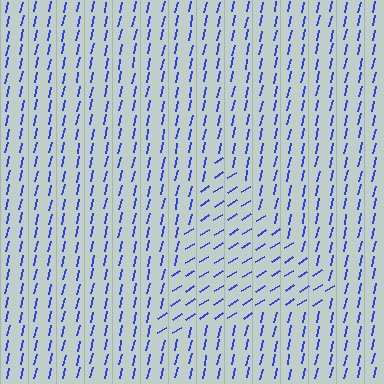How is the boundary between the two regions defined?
The boundary is defined purely by a change in line orientation (approximately 45 degrees difference). All lines are the same color and thickness.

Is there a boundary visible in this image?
Yes, there is a texture boundary formed by a change in line orientation.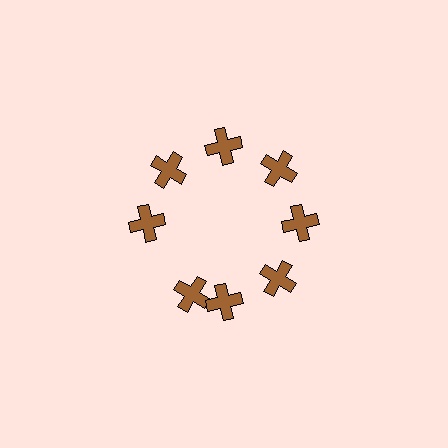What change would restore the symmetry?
The symmetry would be restored by rotating it back into even spacing with its neighbors so that all 8 crosses sit at equal angles and equal distance from the center.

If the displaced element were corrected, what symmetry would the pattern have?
It would have 8-fold rotational symmetry — the pattern would map onto itself every 45 degrees.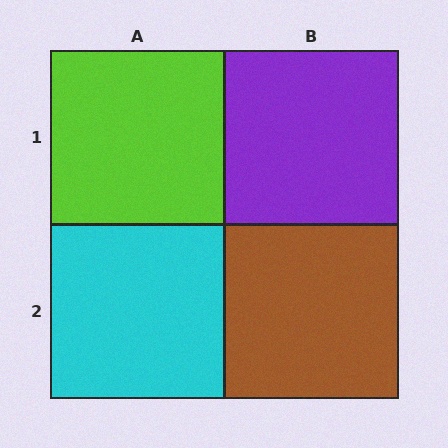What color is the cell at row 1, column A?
Lime.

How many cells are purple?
1 cell is purple.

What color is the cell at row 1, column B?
Purple.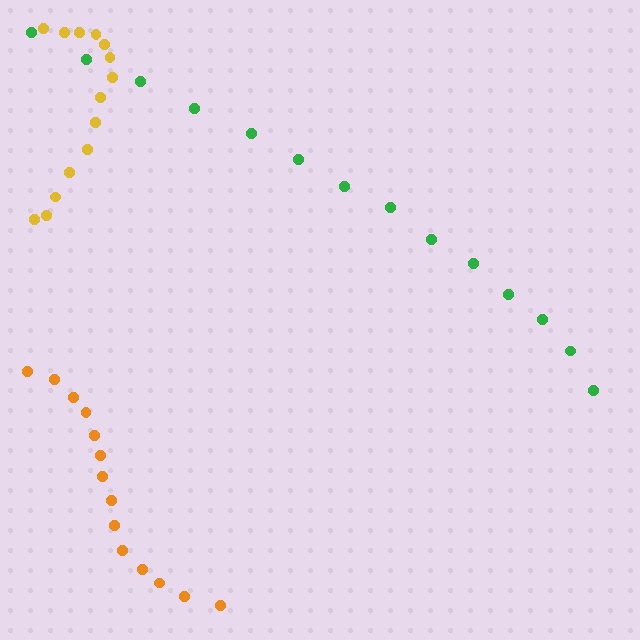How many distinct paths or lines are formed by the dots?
There are 3 distinct paths.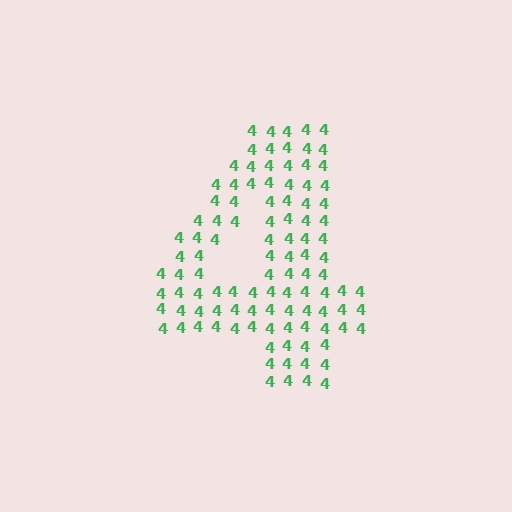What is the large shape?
The large shape is the digit 4.